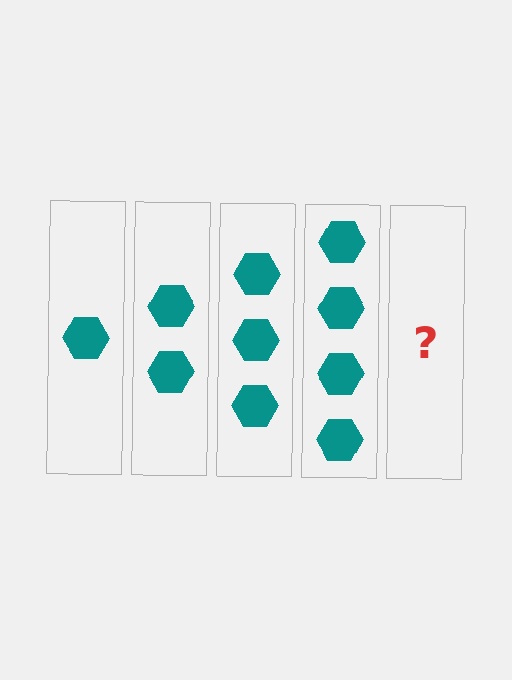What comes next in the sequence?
The next element should be 5 hexagons.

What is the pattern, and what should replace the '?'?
The pattern is that each step adds one more hexagon. The '?' should be 5 hexagons.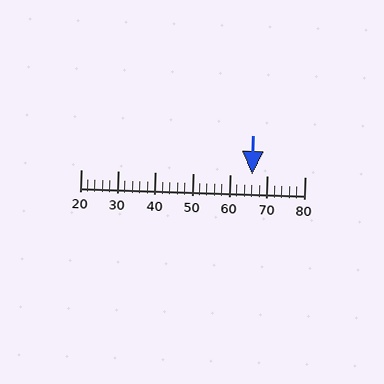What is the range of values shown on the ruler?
The ruler shows values from 20 to 80.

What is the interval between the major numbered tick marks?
The major tick marks are spaced 10 units apart.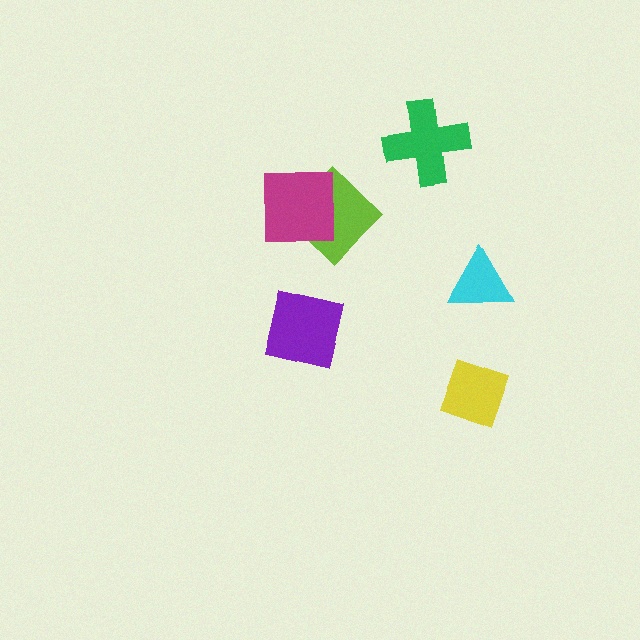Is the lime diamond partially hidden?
Yes, it is partially covered by another shape.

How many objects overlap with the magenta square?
1 object overlaps with the magenta square.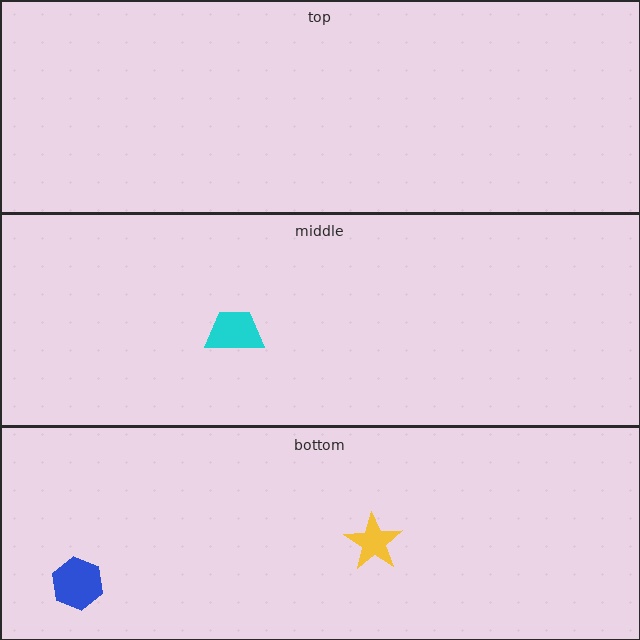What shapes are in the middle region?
The cyan trapezoid.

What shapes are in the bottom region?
The yellow star, the blue hexagon.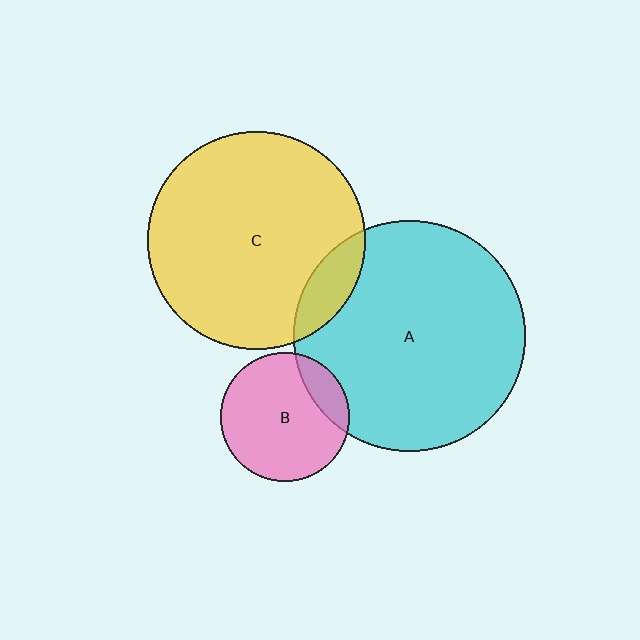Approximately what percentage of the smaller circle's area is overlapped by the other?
Approximately 15%.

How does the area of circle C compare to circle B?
Approximately 2.8 times.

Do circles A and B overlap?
Yes.